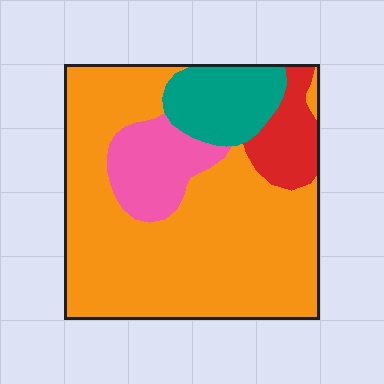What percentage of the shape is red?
Red covers 9% of the shape.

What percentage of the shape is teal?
Teal covers 12% of the shape.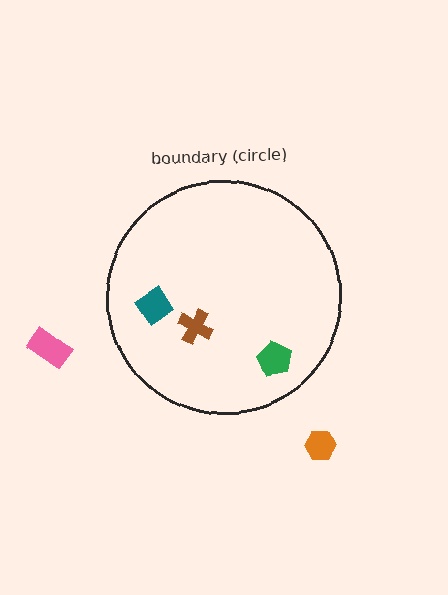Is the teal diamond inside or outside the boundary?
Inside.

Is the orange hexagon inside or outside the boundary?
Outside.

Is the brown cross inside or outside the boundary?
Inside.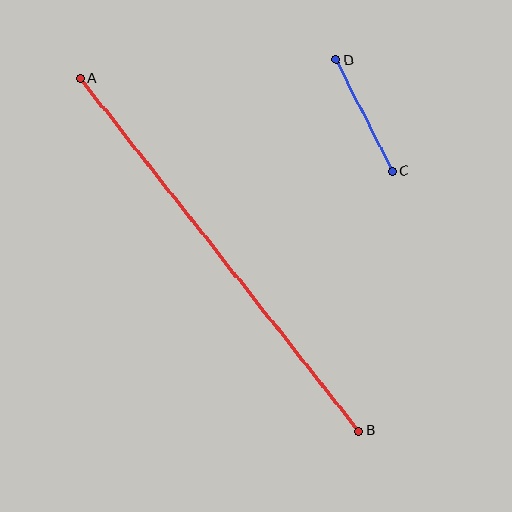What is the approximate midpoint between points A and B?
The midpoint is at approximately (219, 255) pixels.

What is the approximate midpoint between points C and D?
The midpoint is at approximately (364, 116) pixels.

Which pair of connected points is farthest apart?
Points A and B are farthest apart.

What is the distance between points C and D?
The distance is approximately 125 pixels.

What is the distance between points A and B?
The distance is approximately 449 pixels.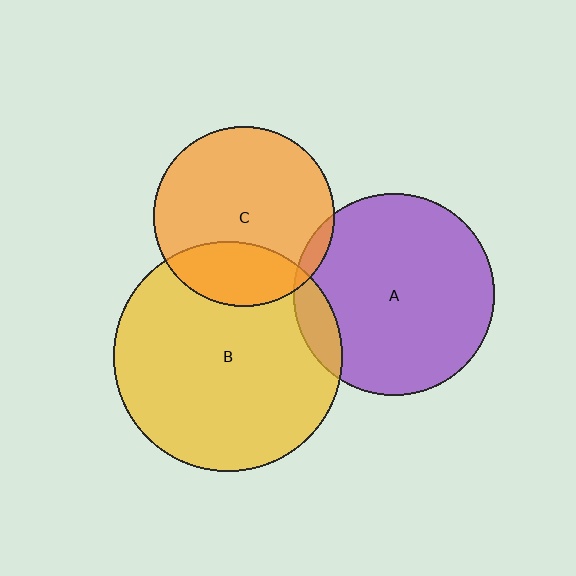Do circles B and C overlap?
Yes.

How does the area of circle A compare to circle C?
Approximately 1.2 times.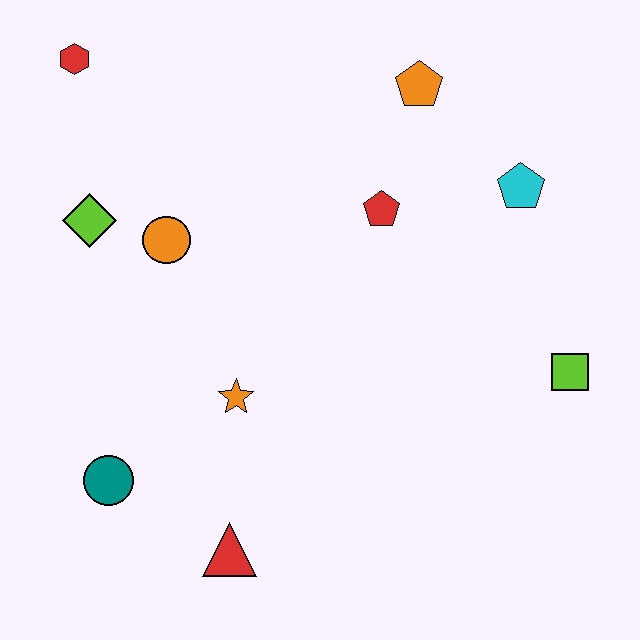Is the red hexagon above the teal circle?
Yes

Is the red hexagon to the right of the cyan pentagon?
No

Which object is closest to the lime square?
The cyan pentagon is closest to the lime square.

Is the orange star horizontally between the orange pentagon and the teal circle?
Yes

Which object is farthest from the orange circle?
The lime square is farthest from the orange circle.